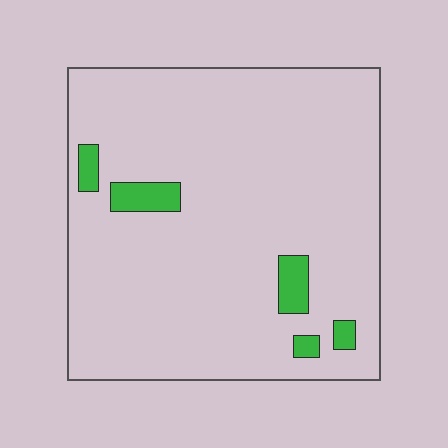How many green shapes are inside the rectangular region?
5.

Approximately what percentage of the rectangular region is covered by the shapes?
Approximately 5%.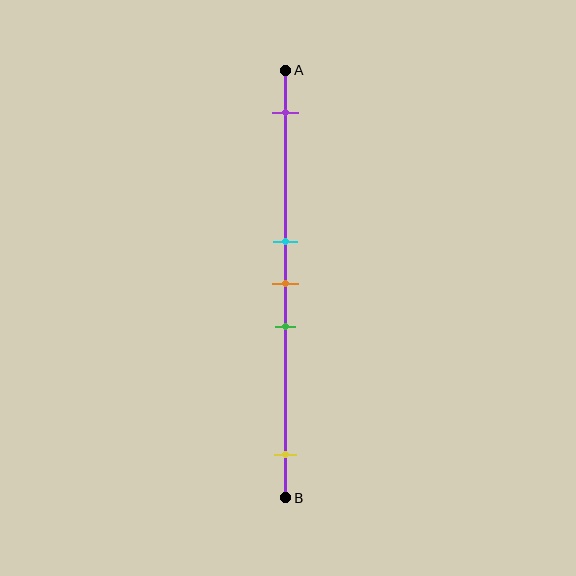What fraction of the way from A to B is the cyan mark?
The cyan mark is approximately 40% (0.4) of the way from A to B.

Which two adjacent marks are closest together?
The cyan and orange marks are the closest adjacent pair.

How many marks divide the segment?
There are 5 marks dividing the segment.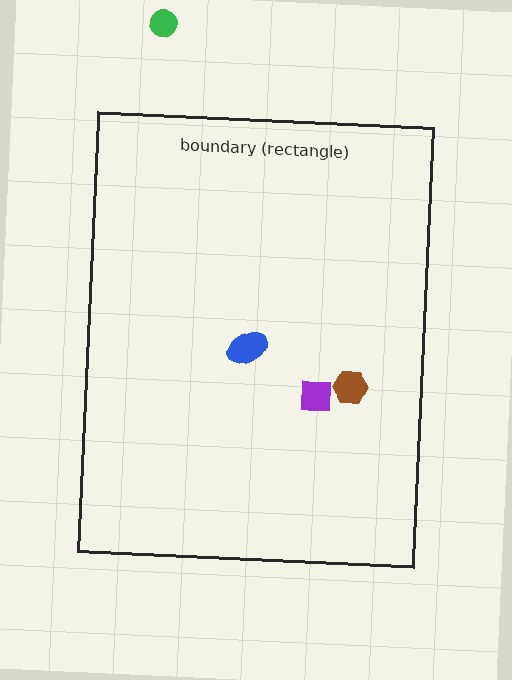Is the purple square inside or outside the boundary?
Inside.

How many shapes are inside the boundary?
3 inside, 1 outside.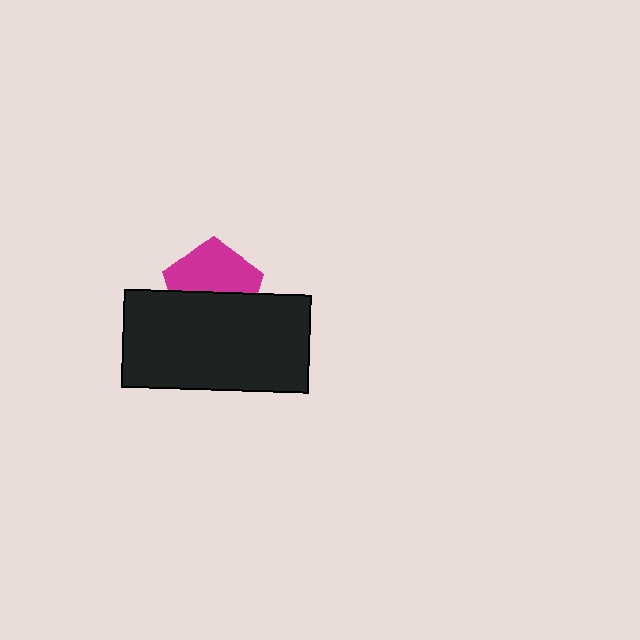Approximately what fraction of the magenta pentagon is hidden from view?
Roughly 46% of the magenta pentagon is hidden behind the black rectangle.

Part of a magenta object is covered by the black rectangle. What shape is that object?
It is a pentagon.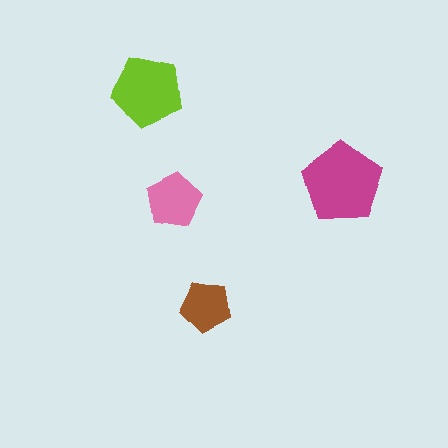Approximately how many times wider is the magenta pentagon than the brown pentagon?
About 1.5 times wider.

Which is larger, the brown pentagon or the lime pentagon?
The lime one.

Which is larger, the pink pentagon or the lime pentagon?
The lime one.